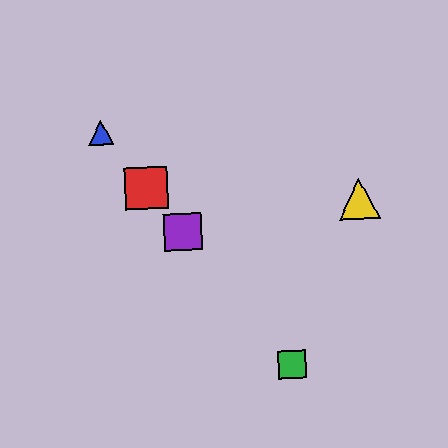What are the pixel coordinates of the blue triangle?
The blue triangle is at (101, 133).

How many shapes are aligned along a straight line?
4 shapes (the red square, the blue triangle, the green square, the purple square) are aligned along a straight line.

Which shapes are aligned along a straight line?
The red square, the blue triangle, the green square, the purple square are aligned along a straight line.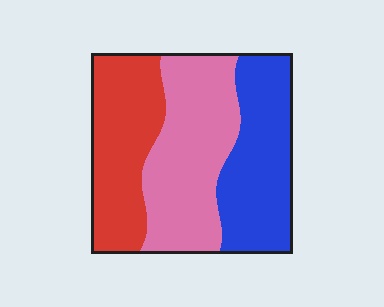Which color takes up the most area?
Pink, at roughly 40%.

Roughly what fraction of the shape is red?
Red covers around 30% of the shape.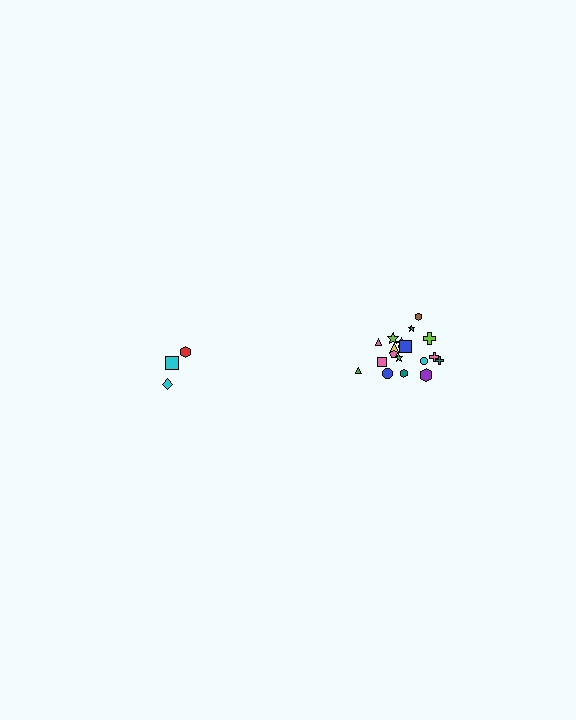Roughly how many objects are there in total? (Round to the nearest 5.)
Roughly 20 objects in total.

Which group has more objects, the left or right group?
The right group.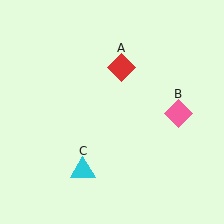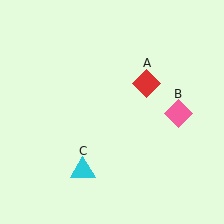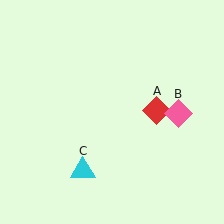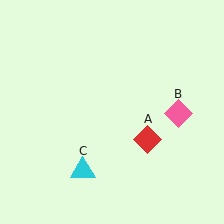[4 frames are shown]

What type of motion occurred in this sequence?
The red diamond (object A) rotated clockwise around the center of the scene.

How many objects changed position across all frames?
1 object changed position: red diamond (object A).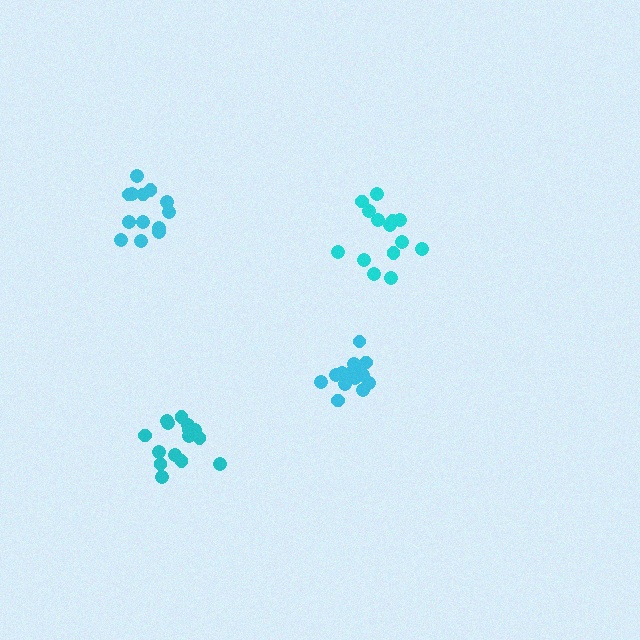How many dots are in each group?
Group 1: 14 dots, Group 2: 14 dots, Group 3: 15 dots, Group 4: 13 dots (56 total).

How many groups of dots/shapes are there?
There are 4 groups.